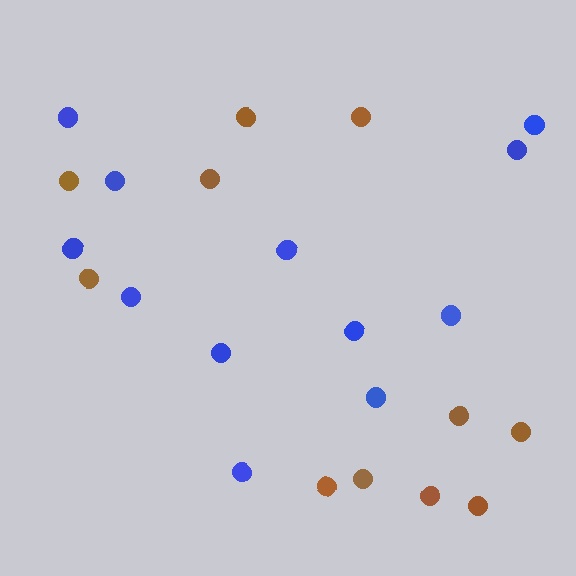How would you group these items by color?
There are 2 groups: one group of blue circles (12) and one group of brown circles (11).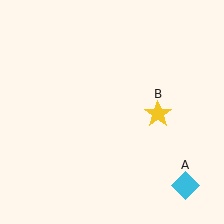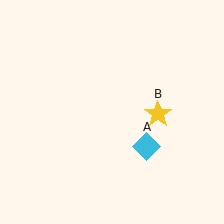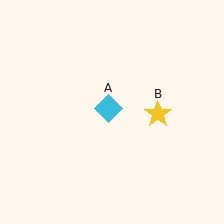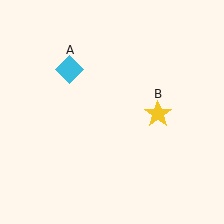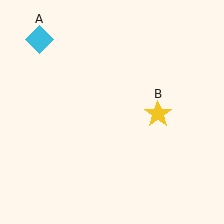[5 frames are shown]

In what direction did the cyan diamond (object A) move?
The cyan diamond (object A) moved up and to the left.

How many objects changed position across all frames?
1 object changed position: cyan diamond (object A).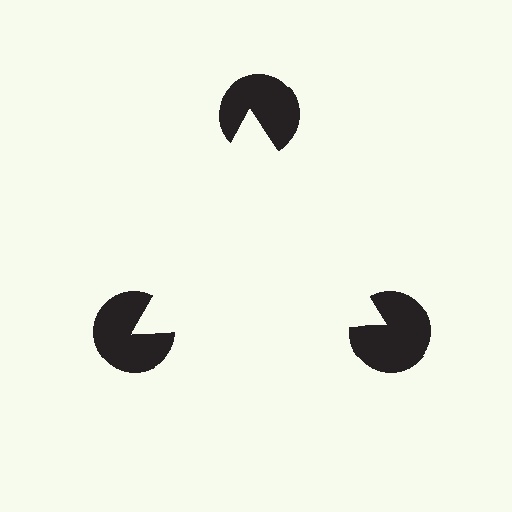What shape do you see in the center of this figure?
An illusory triangle — its edges are inferred from the aligned wedge cuts in the pac-man discs, not physically drawn.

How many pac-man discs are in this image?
There are 3 — one at each vertex of the illusory triangle.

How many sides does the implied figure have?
3 sides.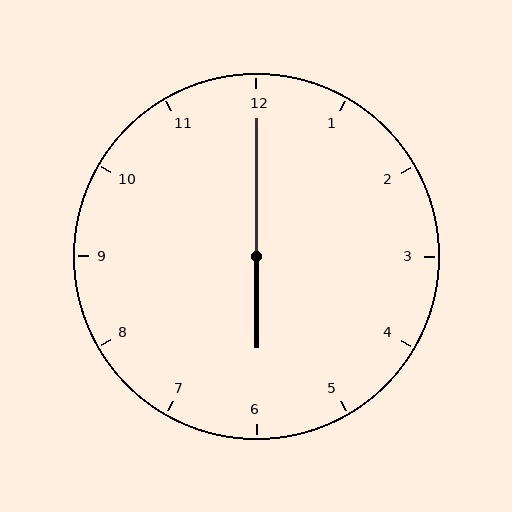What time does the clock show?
6:00.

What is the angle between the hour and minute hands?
Approximately 180 degrees.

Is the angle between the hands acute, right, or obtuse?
It is obtuse.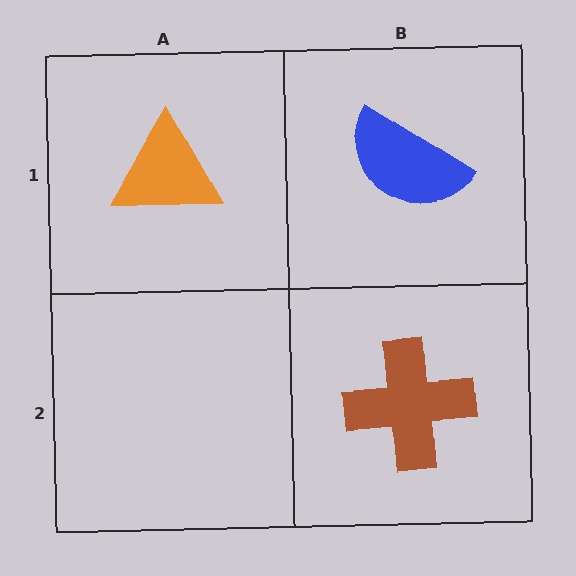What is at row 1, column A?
An orange triangle.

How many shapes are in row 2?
1 shape.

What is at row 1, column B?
A blue semicircle.